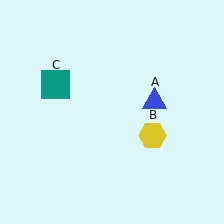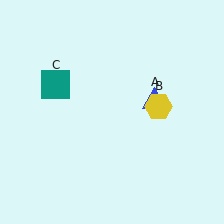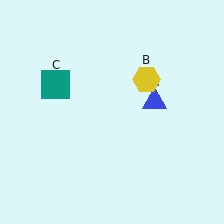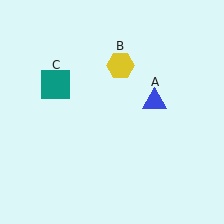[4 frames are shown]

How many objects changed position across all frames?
1 object changed position: yellow hexagon (object B).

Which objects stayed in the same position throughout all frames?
Blue triangle (object A) and teal square (object C) remained stationary.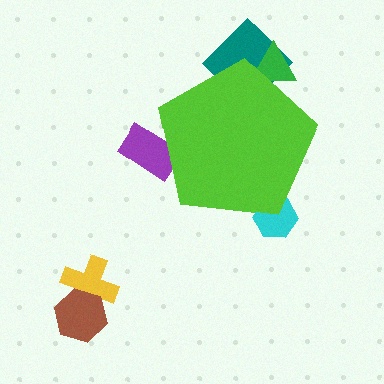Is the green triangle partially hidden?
Yes, the green triangle is partially hidden behind the lime pentagon.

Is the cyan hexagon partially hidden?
Yes, the cyan hexagon is partially hidden behind the lime pentagon.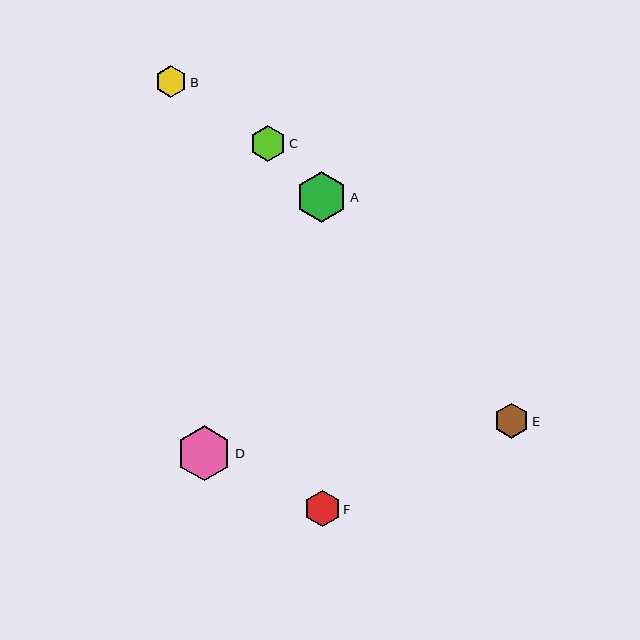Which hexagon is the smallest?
Hexagon B is the smallest with a size of approximately 32 pixels.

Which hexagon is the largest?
Hexagon D is the largest with a size of approximately 55 pixels.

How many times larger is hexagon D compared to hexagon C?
Hexagon D is approximately 1.5 times the size of hexagon C.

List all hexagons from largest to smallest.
From largest to smallest: D, A, F, C, E, B.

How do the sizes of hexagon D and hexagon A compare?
Hexagon D and hexagon A are approximately the same size.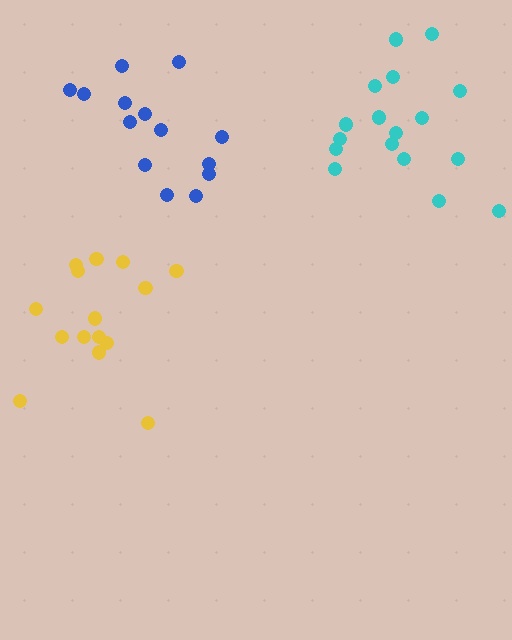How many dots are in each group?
Group 1: 15 dots, Group 2: 14 dots, Group 3: 17 dots (46 total).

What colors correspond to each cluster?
The clusters are colored: yellow, blue, cyan.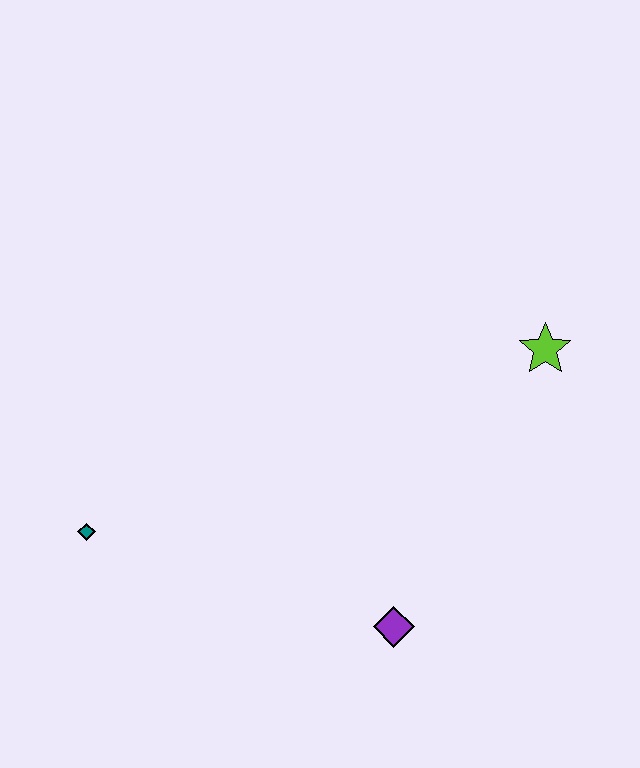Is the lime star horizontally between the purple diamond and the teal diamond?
No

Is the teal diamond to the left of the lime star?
Yes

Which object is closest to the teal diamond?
The purple diamond is closest to the teal diamond.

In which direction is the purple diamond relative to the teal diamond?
The purple diamond is to the right of the teal diamond.